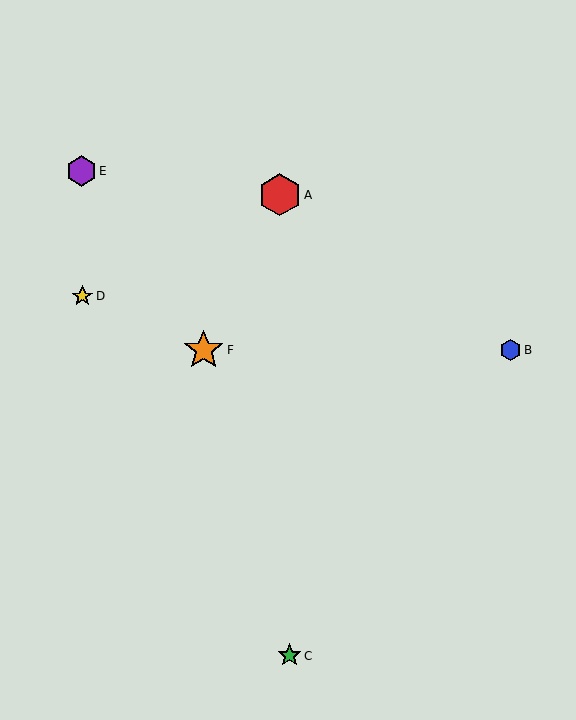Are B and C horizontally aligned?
No, B is at y≈350 and C is at y≈656.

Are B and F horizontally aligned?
Yes, both are at y≈350.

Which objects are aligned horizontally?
Objects B, F are aligned horizontally.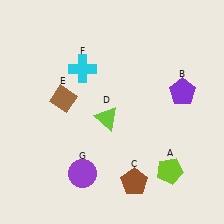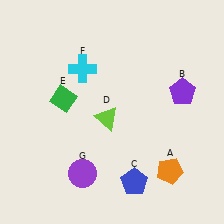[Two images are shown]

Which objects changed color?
A changed from lime to orange. C changed from brown to blue. E changed from brown to green.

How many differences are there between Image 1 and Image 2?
There are 3 differences between the two images.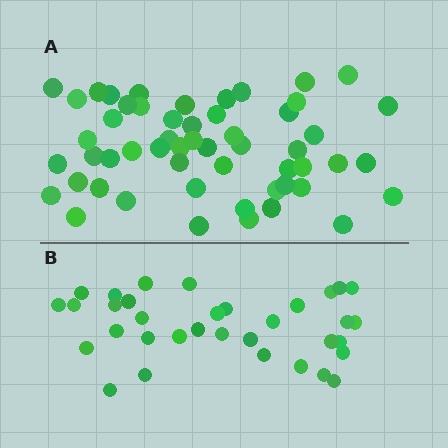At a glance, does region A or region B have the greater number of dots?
Region A (the top region) has more dots.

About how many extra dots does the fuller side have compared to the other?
Region A has approximately 20 more dots than region B.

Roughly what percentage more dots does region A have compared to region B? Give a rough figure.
About 60% more.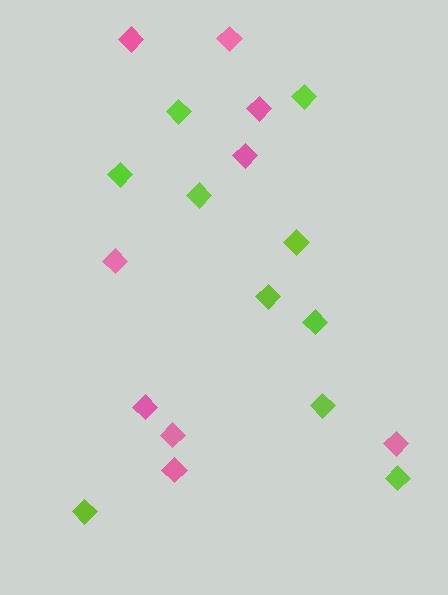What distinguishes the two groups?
There are 2 groups: one group of pink diamonds (9) and one group of lime diamonds (10).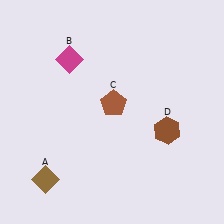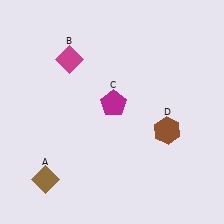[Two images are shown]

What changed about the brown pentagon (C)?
In Image 1, C is brown. In Image 2, it changed to magenta.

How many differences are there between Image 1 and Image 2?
There is 1 difference between the two images.